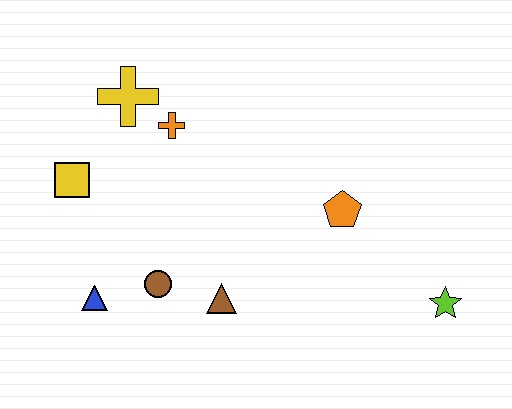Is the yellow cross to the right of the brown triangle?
No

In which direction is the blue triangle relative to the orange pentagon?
The blue triangle is to the left of the orange pentagon.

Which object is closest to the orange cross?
The yellow cross is closest to the orange cross.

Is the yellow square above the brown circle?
Yes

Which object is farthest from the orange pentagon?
The yellow square is farthest from the orange pentagon.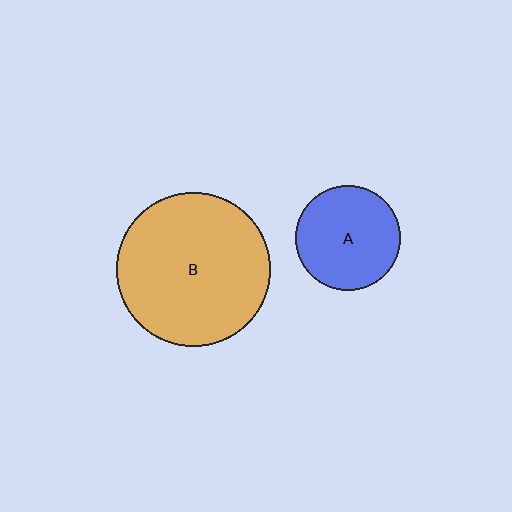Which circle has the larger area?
Circle B (orange).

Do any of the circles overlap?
No, none of the circles overlap.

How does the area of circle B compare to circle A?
Approximately 2.2 times.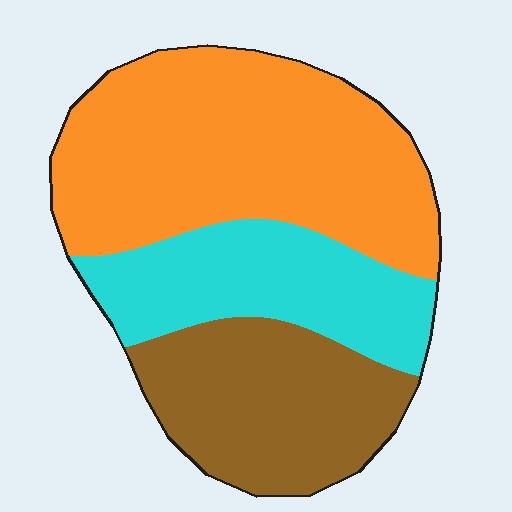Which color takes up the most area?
Orange, at roughly 50%.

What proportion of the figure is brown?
Brown takes up between a quarter and a half of the figure.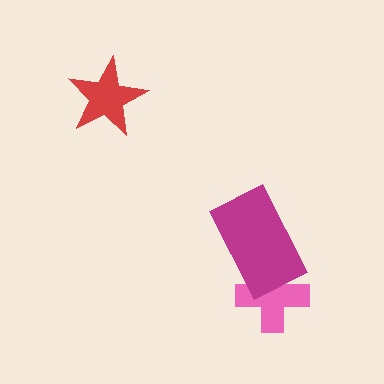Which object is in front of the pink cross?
The magenta rectangle is in front of the pink cross.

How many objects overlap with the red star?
0 objects overlap with the red star.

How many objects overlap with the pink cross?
1 object overlaps with the pink cross.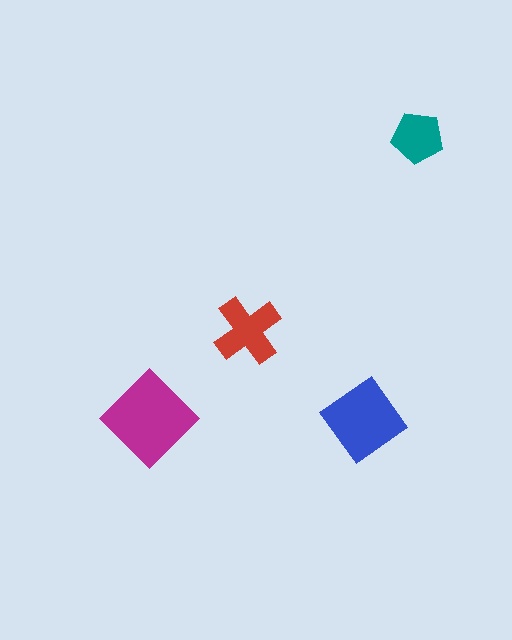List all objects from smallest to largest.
The teal pentagon, the red cross, the blue diamond, the magenta diamond.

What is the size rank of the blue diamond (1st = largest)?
2nd.